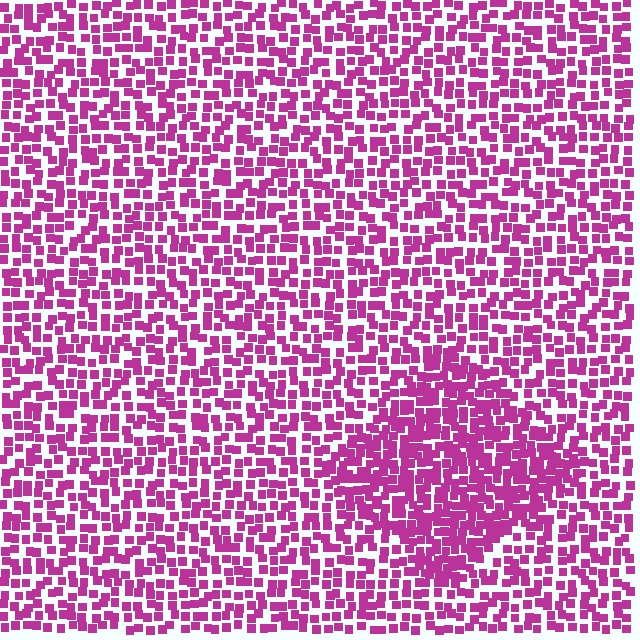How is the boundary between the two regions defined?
The boundary is defined by a change in element density (approximately 1.6x ratio). All elements are the same color, size, and shape.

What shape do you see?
I see a diamond.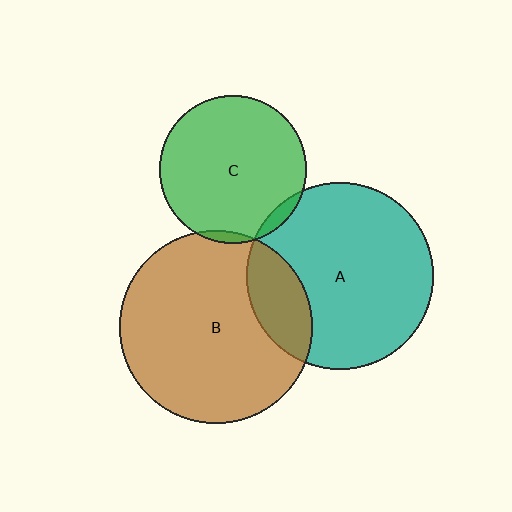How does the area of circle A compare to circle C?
Approximately 1.6 times.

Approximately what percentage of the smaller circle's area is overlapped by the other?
Approximately 5%.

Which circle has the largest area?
Circle B (brown).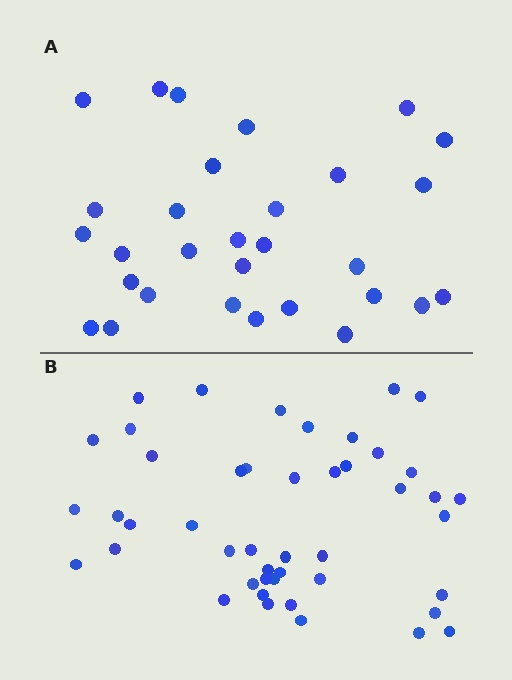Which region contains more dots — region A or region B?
Region B (the bottom region) has more dots.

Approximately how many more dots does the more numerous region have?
Region B has approximately 15 more dots than region A.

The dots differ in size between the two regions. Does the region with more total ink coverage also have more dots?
No. Region A has more total ink coverage because its dots are larger, but region B actually contains more individual dots. Total area can be misleading — the number of items is what matters here.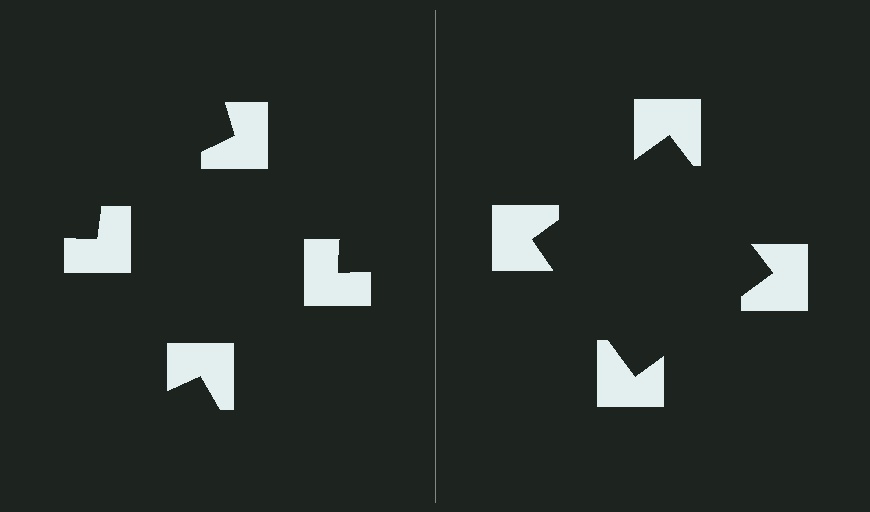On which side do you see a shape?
An illusory square appears on the right side. On the left side the wedge cuts are rotated, so no coherent shape forms.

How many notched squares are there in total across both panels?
8 — 4 on each side.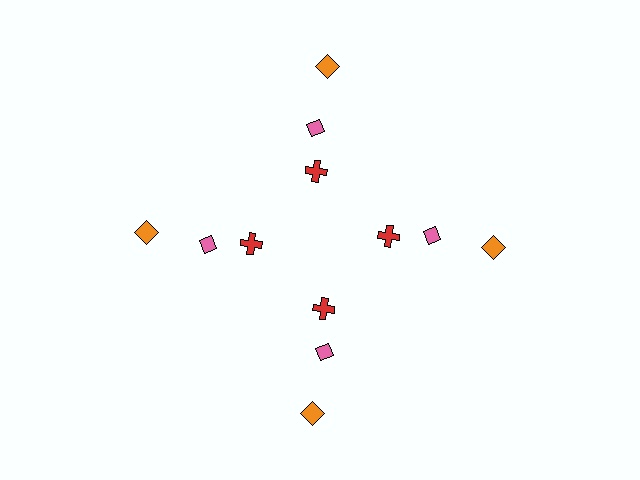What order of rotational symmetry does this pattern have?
This pattern has 4-fold rotational symmetry.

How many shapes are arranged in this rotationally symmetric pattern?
There are 12 shapes, arranged in 4 groups of 3.